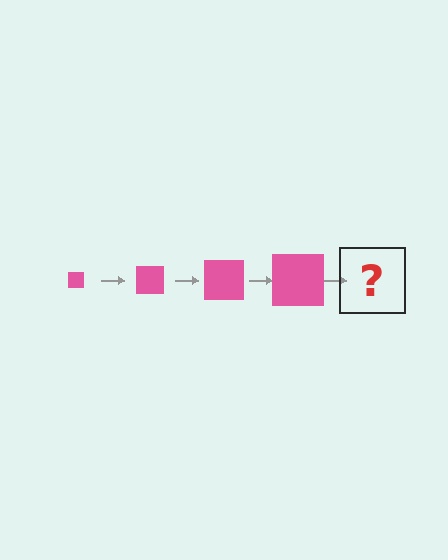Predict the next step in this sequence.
The next step is a pink square, larger than the previous one.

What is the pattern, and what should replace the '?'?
The pattern is that the square gets progressively larger each step. The '?' should be a pink square, larger than the previous one.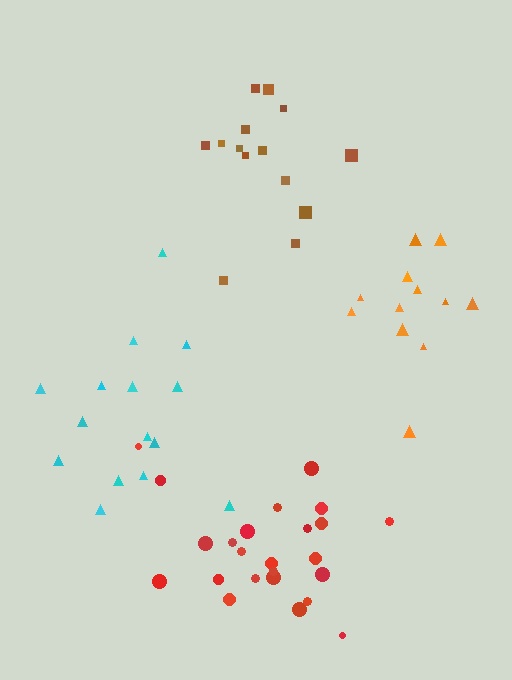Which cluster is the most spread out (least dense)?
Cyan.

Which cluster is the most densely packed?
Red.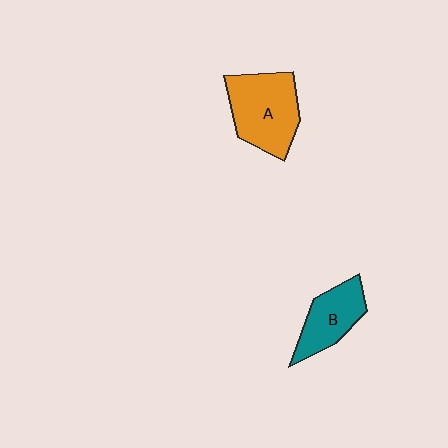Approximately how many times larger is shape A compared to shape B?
Approximately 1.5 times.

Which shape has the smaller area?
Shape B (teal).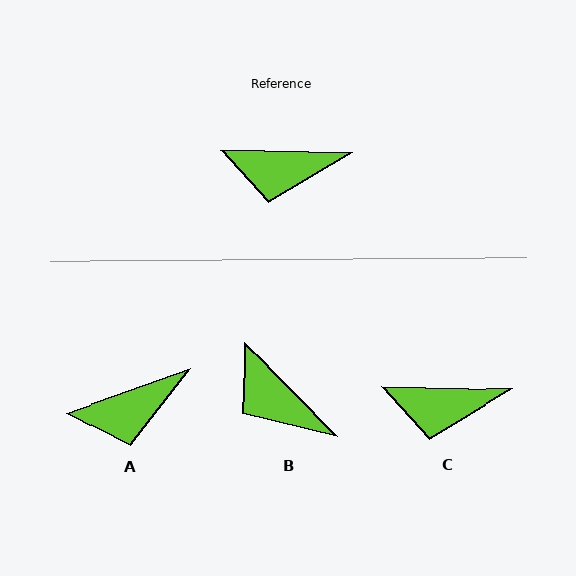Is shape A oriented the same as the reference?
No, it is off by about 21 degrees.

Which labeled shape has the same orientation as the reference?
C.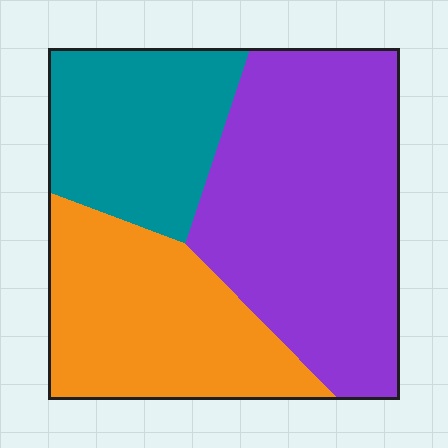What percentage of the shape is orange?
Orange covers 30% of the shape.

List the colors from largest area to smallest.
From largest to smallest: purple, orange, teal.